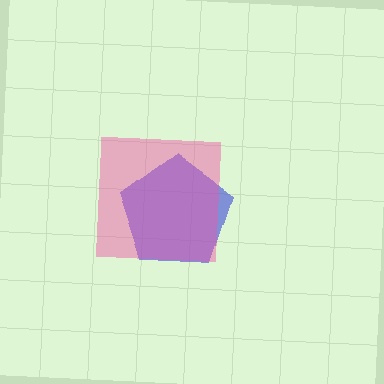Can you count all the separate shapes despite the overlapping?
Yes, there are 2 separate shapes.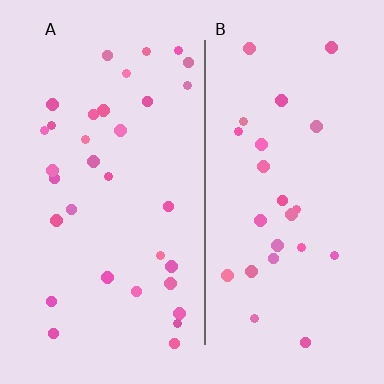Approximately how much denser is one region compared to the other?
Approximately 1.3× — region A over region B.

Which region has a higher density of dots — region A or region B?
A (the left).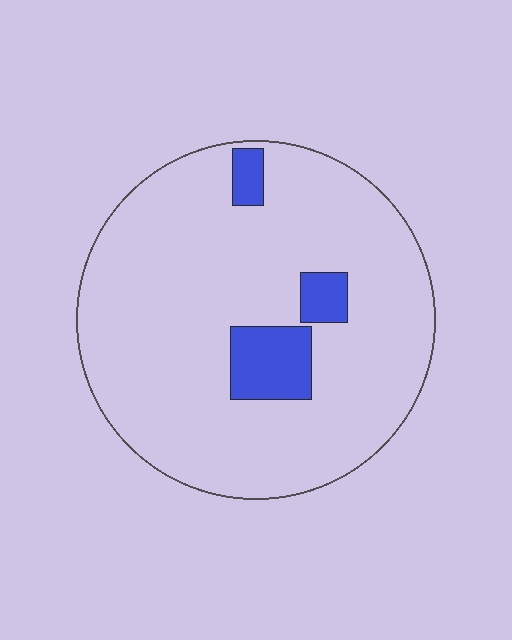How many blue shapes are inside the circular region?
3.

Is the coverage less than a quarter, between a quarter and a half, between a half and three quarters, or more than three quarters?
Less than a quarter.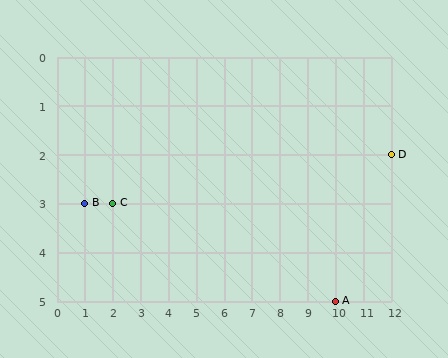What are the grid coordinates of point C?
Point C is at grid coordinates (2, 3).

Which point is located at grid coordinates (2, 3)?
Point C is at (2, 3).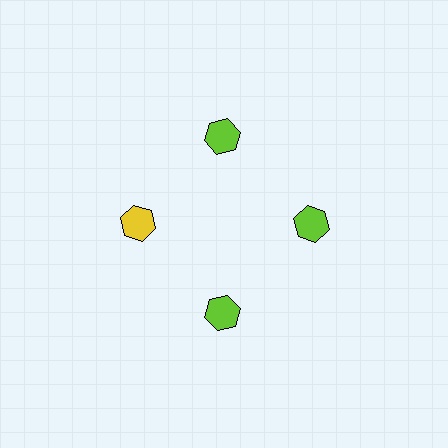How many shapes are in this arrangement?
There are 4 shapes arranged in a ring pattern.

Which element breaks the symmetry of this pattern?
The yellow hexagon at roughly the 9 o'clock position breaks the symmetry. All other shapes are lime hexagons.